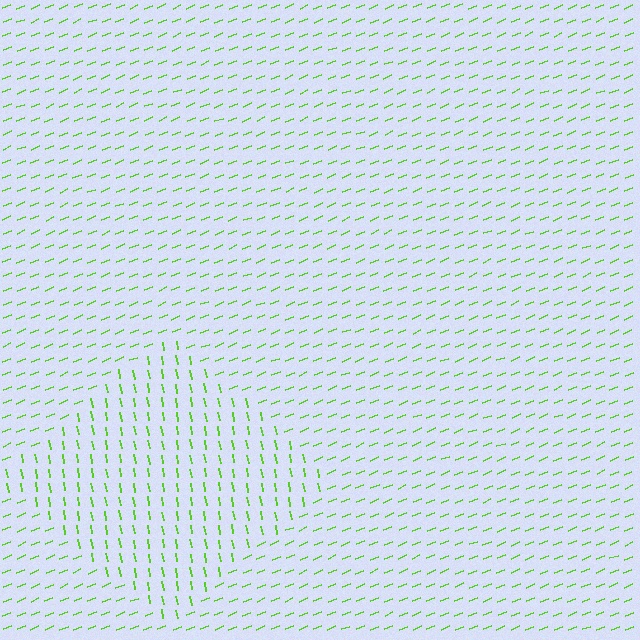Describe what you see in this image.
The image is filled with small lime line segments. A diamond region in the image has lines oriented differently from the surrounding lines, creating a visible texture boundary.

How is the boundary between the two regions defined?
The boundary is defined purely by a change in line orientation (approximately 78 degrees difference). All lines are the same color and thickness.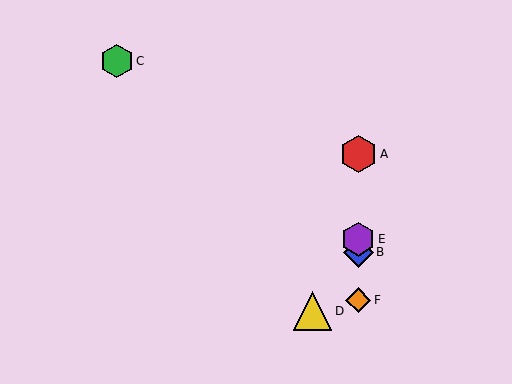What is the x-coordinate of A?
Object A is at x≈358.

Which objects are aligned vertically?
Objects A, B, E, F are aligned vertically.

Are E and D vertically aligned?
No, E is at x≈358 and D is at x≈313.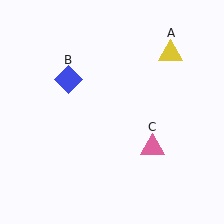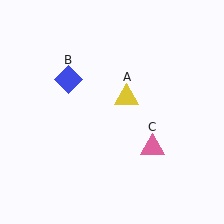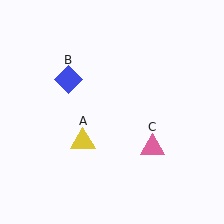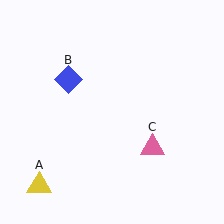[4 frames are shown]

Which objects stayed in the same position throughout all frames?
Blue diamond (object B) and pink triangle (object C) remained stationary.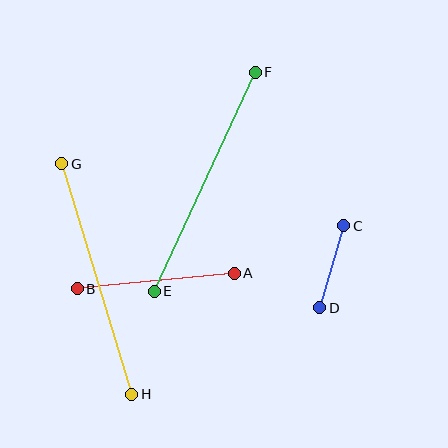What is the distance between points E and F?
The distance is approximately 242 pixels.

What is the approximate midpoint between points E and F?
The midpoint is at approximately (205, 182) pixels.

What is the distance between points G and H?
The distance is approximately 241 pixels.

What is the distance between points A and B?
The distance is approximately 158 pixels.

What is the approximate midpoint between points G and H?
The midpoint is at approximately (97, 279) pixels.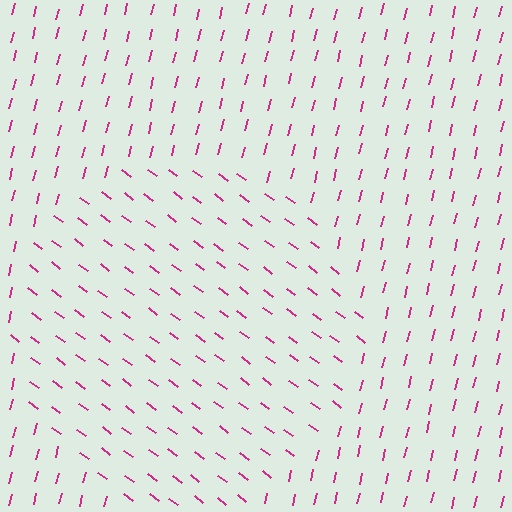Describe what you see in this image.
The image is filled with small magenta line segments. A circle region in the image has lines oriented differently from the surrounding lines, creating a visible texture boundary.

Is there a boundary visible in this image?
Yes, there is a texture boundary formed by a change in line orientation.